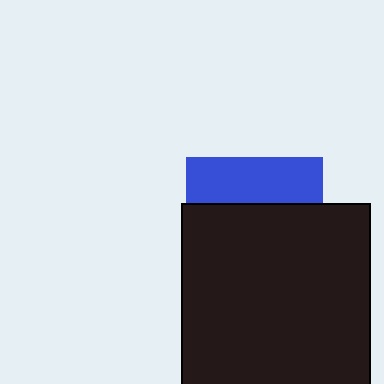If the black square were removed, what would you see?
You would see the complete blue square.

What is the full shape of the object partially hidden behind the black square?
The partially hidden object is a blue square.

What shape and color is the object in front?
The object in front is a black square.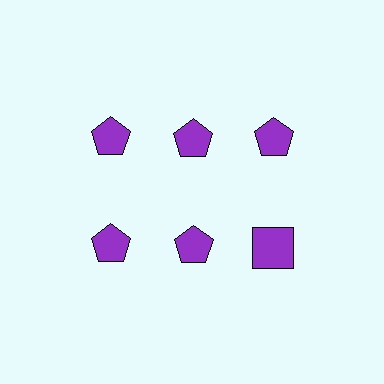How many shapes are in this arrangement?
There are 6 shapes arranged in a grid pattern.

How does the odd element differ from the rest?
It has a different shape: square instead of pentagon.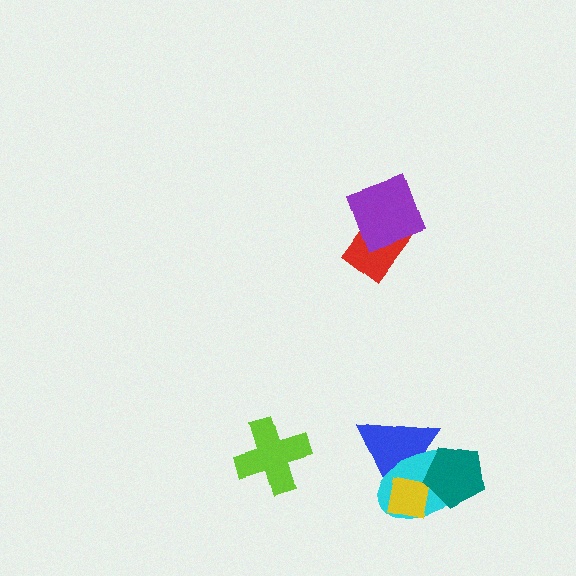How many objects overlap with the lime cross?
0 objects overlap with the lime cross.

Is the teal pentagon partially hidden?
No, no other shape covers it.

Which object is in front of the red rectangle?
The purple square is in front of the red rectangle.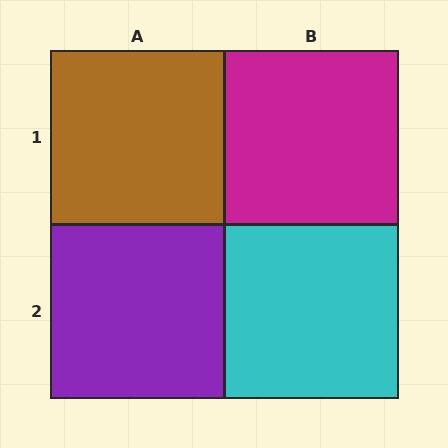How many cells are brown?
1 cell is brown.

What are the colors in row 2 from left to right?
Purple, cyan.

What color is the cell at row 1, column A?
Brown.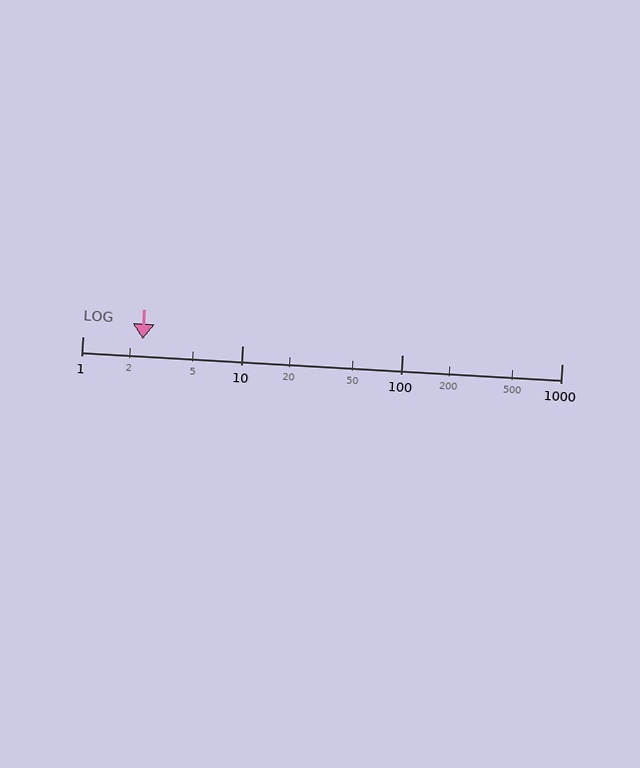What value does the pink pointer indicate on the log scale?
The pointer indicates approximately 2.4.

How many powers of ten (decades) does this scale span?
The scale spans 3 decades, from 1 to 1000.